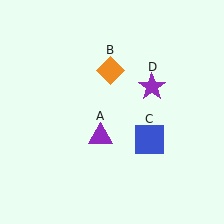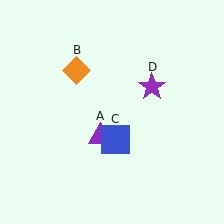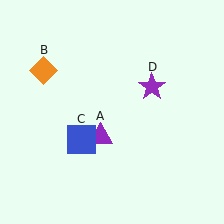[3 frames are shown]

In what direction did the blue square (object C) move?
The blue square (object C) moved left.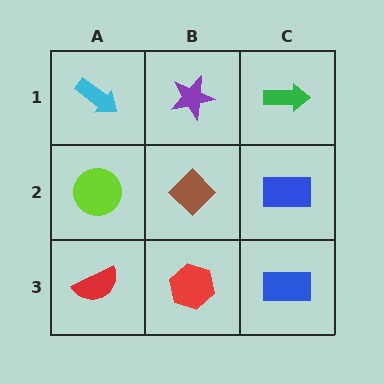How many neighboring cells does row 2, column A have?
3.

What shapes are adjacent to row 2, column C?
A green arrow (row 1, column C), a blue rectangle (row 3, column C), a brown diamond (row 2, column B).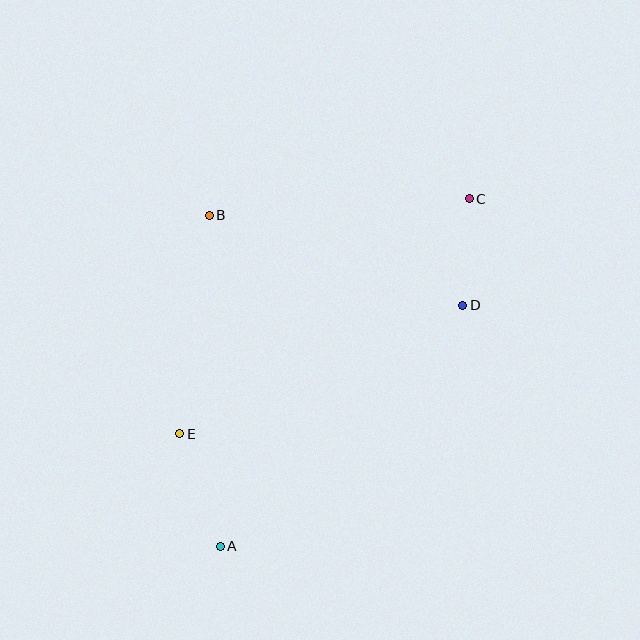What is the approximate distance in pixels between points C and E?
The distance between C and E is approximately 373 pixels.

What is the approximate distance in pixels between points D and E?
The distance between D and E is approximately 311 pixels.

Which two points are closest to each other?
Points C and D are closest to each other.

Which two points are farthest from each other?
Points A and C are farthest from each other.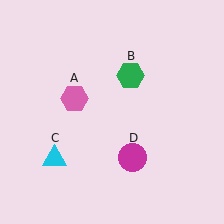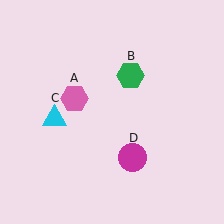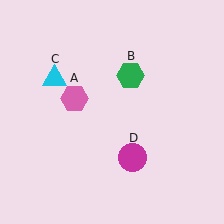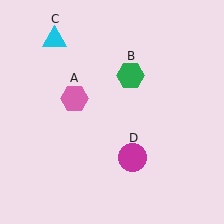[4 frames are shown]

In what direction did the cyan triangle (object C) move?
The cyan triangle (object C) moved up.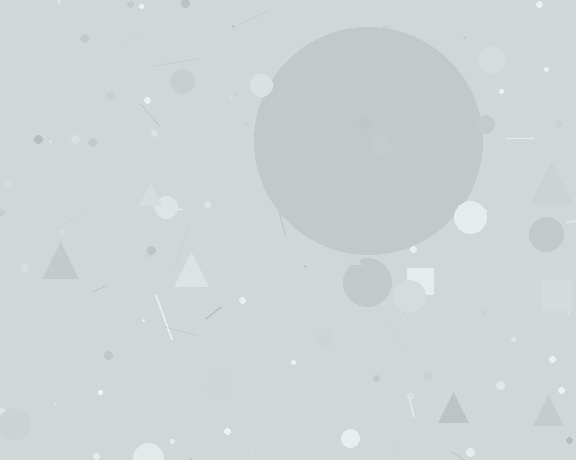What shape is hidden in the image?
A circle is hidden in the image.